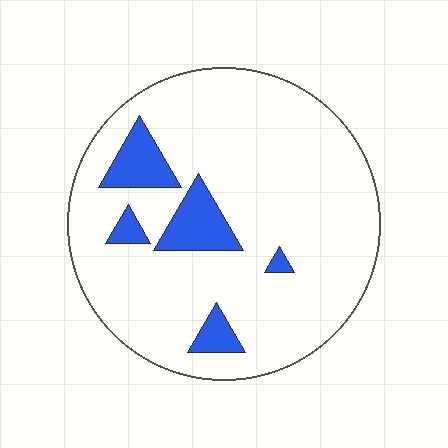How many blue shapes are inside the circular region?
5.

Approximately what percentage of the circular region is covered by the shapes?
Approximately 10%.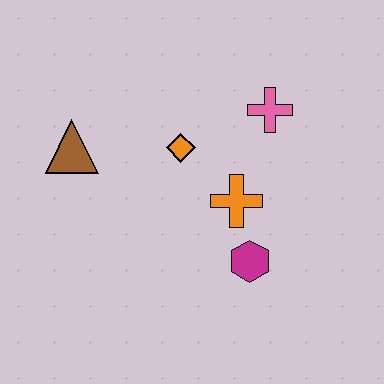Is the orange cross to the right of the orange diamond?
Yes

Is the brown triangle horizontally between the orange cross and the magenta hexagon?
No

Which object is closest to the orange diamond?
The orange cross is closest to the orange diamond.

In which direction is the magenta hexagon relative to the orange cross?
The magenta hexagon is below the orange cross.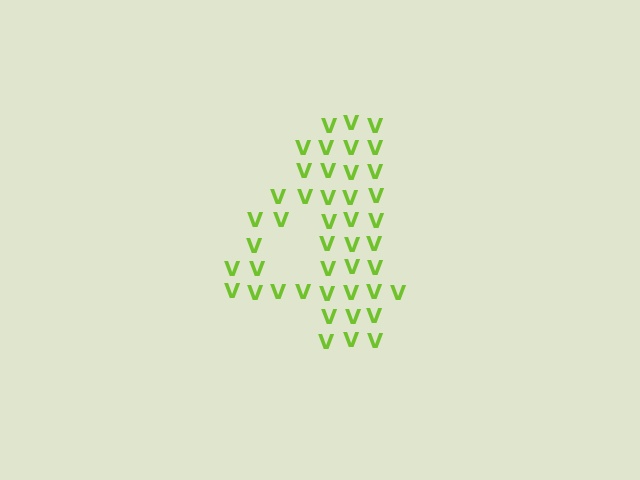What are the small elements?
The small elements are letter V's.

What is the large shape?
The large shape is the digit 4.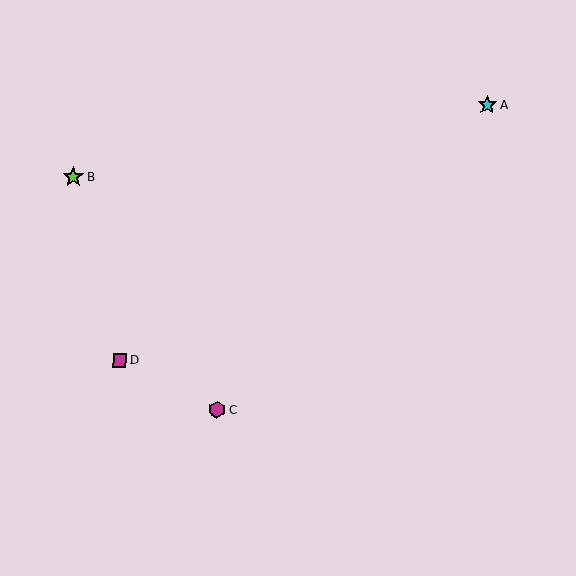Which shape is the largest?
The lime star (labeled B) is the largest.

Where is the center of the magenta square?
The center of the magenta square is at (120, 360).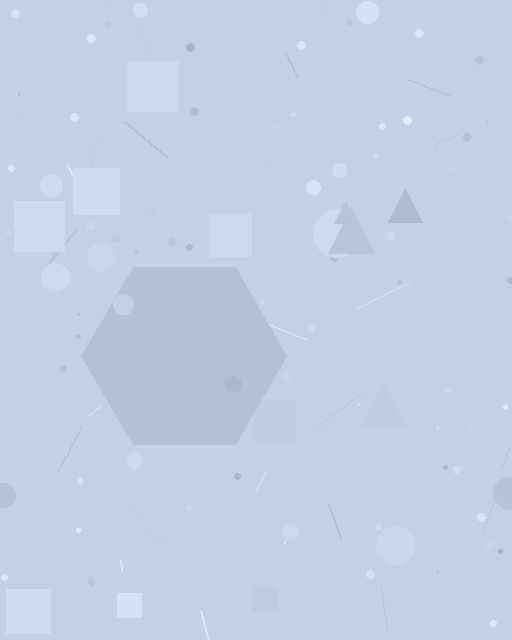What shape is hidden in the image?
A hexagon is hidden in the image.